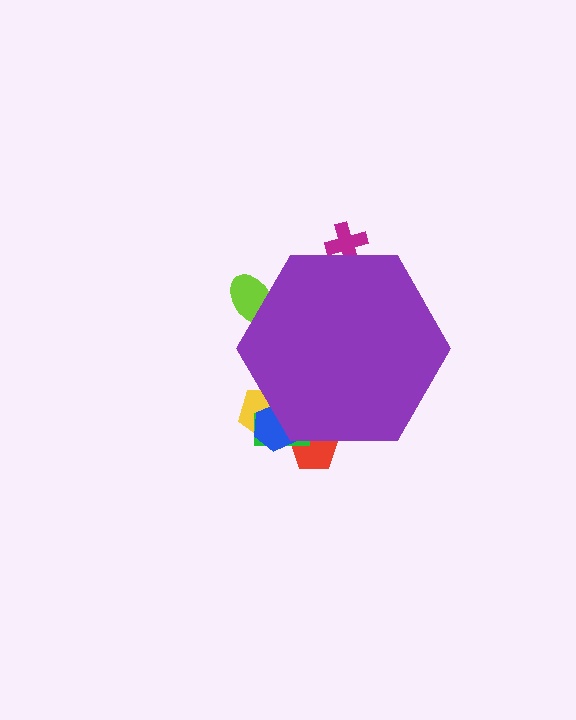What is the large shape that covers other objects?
A purple hexagon.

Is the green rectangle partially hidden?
Yes, the green rectangle is partially hidden behind the purple hexagon.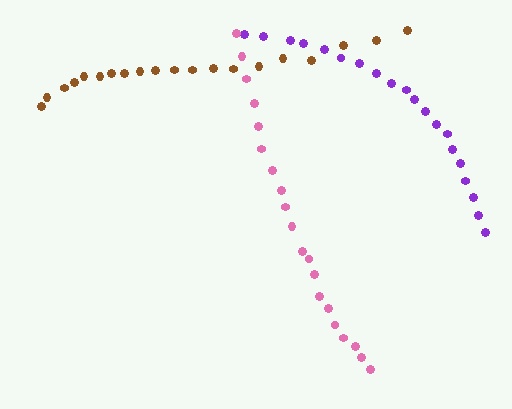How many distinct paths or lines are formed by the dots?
There are 3 distinct paths.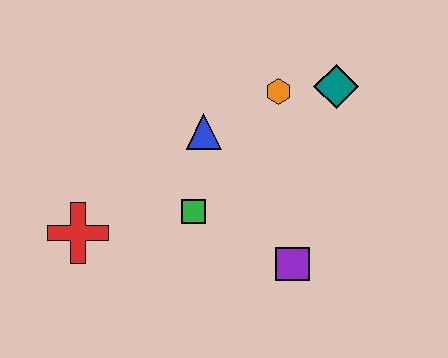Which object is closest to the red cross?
The green square is closest to the red cross.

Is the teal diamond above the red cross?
Yes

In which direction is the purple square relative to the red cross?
The purple square is to the right of the red cross.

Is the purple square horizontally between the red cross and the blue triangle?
No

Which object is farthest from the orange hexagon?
The red cross is farthest from the orange hexagon.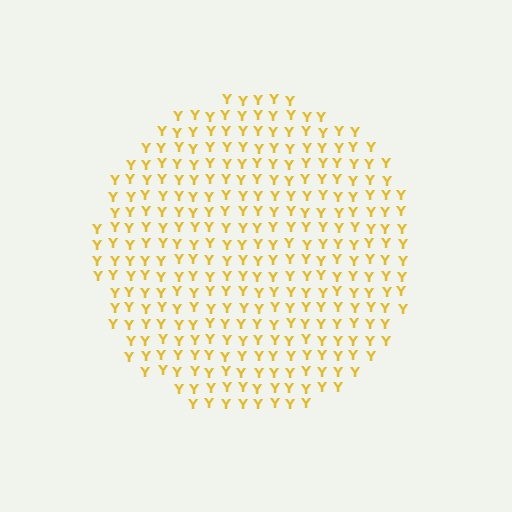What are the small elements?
The small elements are letter Y's.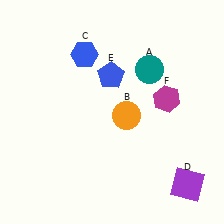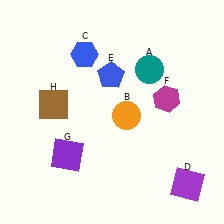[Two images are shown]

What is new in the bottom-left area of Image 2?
A purple square (G) was added in the bottom-left area of Image 2.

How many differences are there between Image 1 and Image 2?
There are 2 differences between the two images.